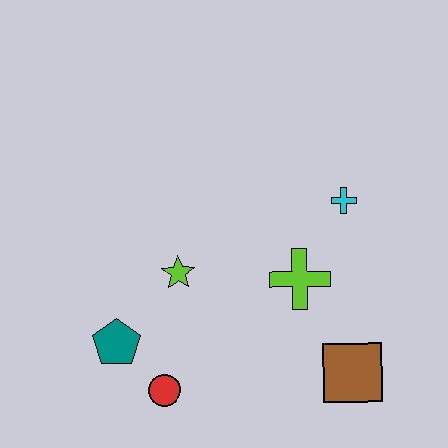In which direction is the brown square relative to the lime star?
The brown square is to the right of the lime star.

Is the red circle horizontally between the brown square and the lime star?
No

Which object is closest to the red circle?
The teal pentagon is closest to the red circle.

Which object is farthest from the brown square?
The teal pentagon is farthest from the brown square.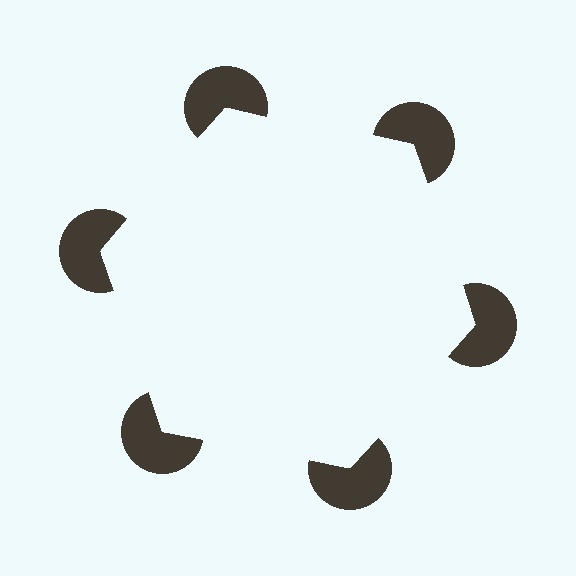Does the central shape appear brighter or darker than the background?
It typically appears slightly brighter than the background, even though no actual brightness change is drawn.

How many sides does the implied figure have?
6 sides.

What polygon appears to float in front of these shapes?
An illusory hexagon — its edges are inferred from the aligned wedge cuts in the pac-man discs, not physically drawn.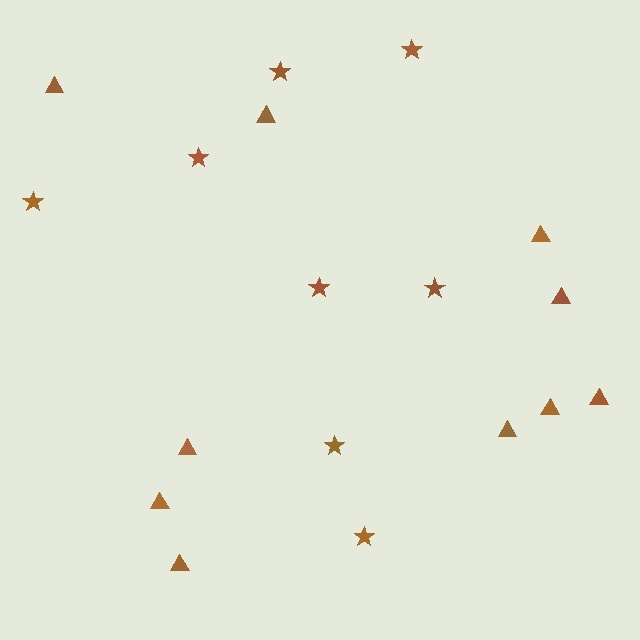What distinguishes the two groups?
There are 2 groups: one group of stars (8) and one group of triangles (10).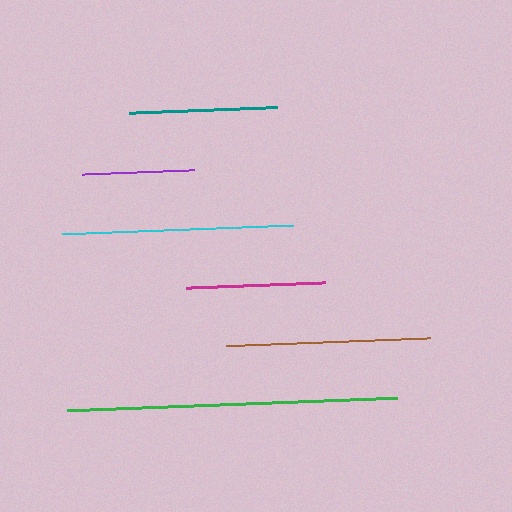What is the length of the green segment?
The green segment is approximately 330 pixels long.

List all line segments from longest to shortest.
From longest to shortest: green, cyan, brown, teal, magenta, purple.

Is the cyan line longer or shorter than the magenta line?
The cyan line is longer than the magenta line.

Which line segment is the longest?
The green line is the longest at approximately 330 pixels.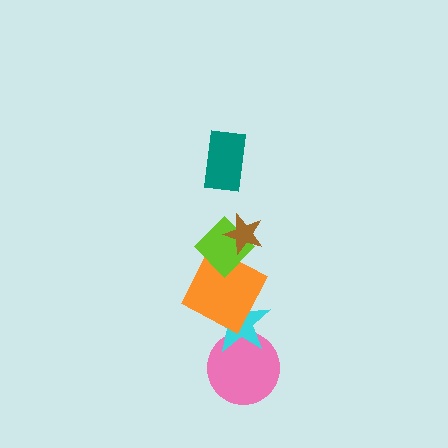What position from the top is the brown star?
The brown star is 2nd from the top.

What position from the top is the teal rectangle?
The teal rectangle is 1st from the top.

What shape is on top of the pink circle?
The cyan star is on top of the pink circle.